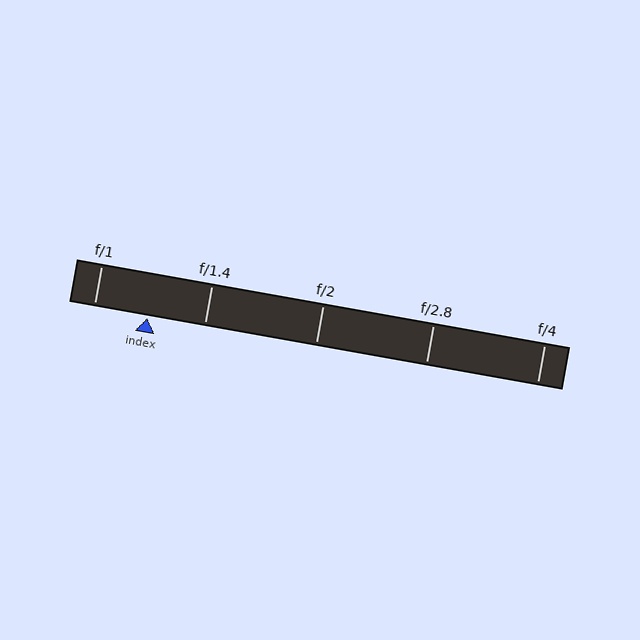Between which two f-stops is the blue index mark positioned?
The index mark is between f/1 and f/1.4.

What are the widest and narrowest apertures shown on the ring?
The widest aperture shown is f/1 and the narrowest is f/4.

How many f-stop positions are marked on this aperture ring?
There are 5 f-stop positions marked.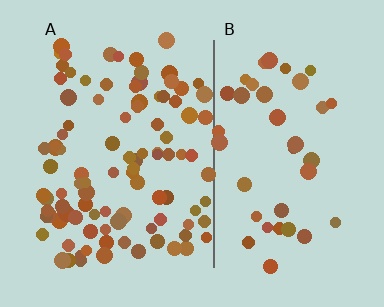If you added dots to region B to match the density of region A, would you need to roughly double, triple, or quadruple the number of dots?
Approximately triple.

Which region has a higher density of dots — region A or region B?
A (the left).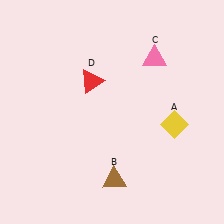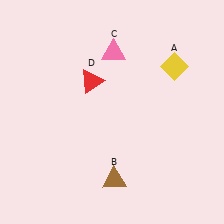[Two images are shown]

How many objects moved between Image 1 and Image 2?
2 objects moved between the two images.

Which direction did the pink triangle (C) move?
The pink triangle (C) moved left.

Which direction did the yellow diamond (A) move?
The yellow diamond (A) moved up.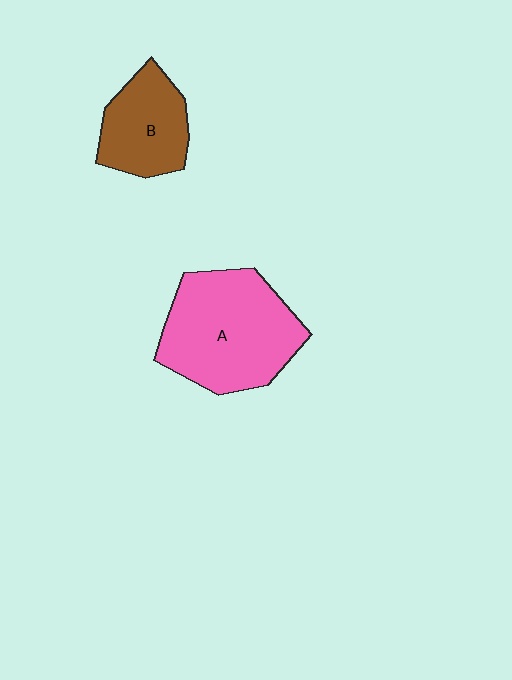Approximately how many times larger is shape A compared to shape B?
Approximately 1.8 times.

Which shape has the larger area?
Shape A (pink).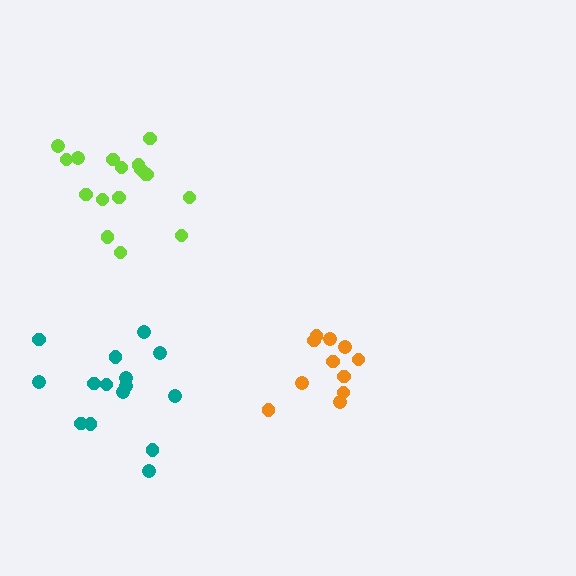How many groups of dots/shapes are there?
There are 3 groups.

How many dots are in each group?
Group 1: 11 dots, Group 2: 15 dots, Group 3: 17 dots (43 total).